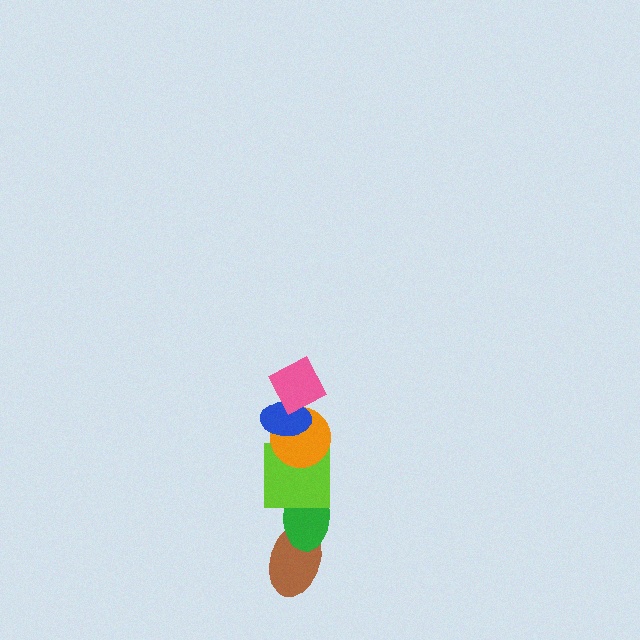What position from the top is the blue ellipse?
The blue ellipse is 2nd from the top.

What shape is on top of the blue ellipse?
The pink square is on top of the blue ellipse.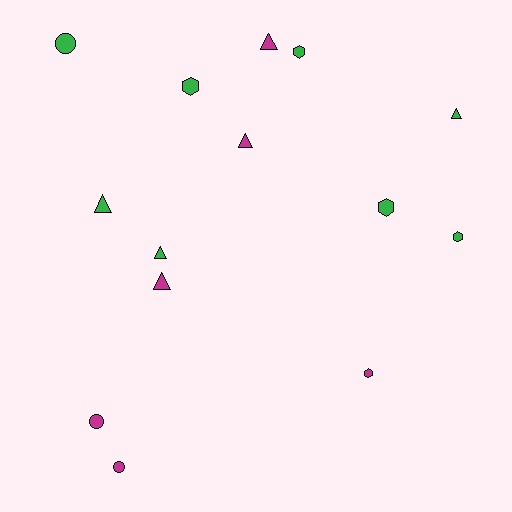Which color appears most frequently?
Green, with 8 objects.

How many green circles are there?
There is 1 green circle.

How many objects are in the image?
There are 14 objects.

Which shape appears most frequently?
Triangle, with 6 objects.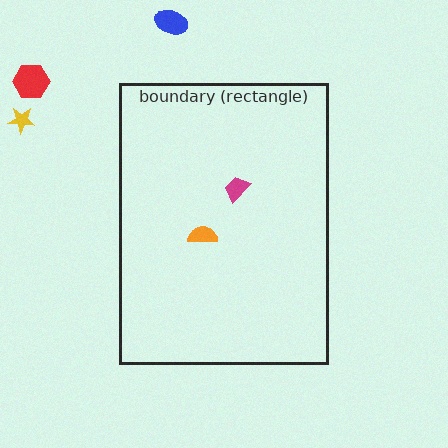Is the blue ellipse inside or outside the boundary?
Outside.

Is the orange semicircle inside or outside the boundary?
Inside.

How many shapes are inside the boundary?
2 inside, 3 outside.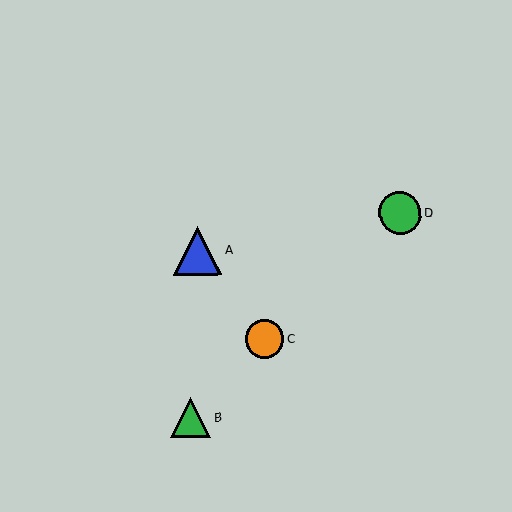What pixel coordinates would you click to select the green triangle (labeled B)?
Click at (191, 418) to select the green triangle B.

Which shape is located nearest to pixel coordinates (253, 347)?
The orange circle (labeled C) at (265, 339) is nearest to that location.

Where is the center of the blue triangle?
The center of the blue triangle is at (198, 251).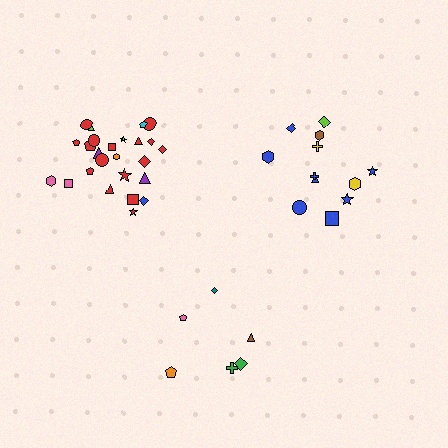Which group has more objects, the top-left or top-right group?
The top-left group.